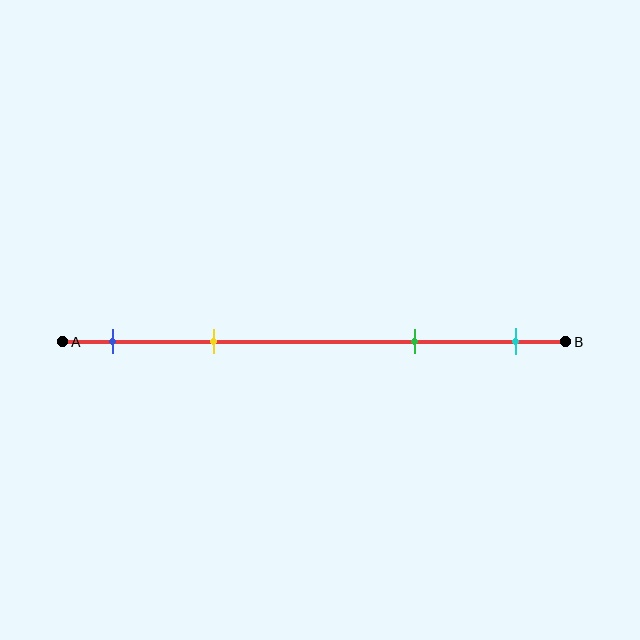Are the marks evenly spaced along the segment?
No, the marks are not evenly spaced.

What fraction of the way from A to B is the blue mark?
The blue mark is approximately 10% (0.1) of the way from A to B.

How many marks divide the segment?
There are 4 marks dividing the segment.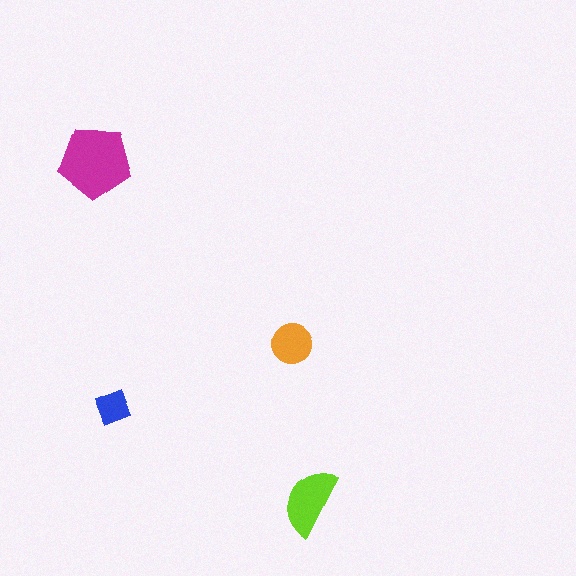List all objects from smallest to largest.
The blue diamond, the orange circle, the lime semicircle, the magenta pentagon.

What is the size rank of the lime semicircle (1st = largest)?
2nd.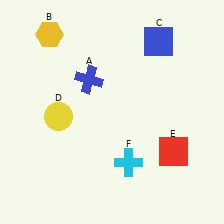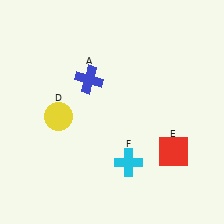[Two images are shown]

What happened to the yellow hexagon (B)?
The yellow hexagon (B) was removed in Image 2. It was in the top-left area of Image 1.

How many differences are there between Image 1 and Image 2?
There are 2 differences between the two images.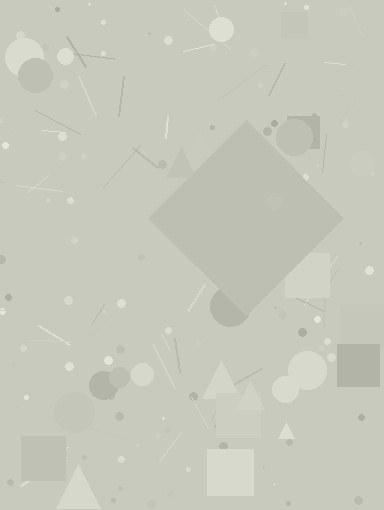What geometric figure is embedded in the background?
A diamond is embedded in the background.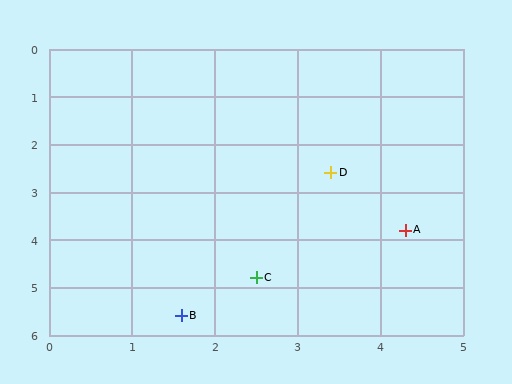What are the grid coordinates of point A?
Point A is at approximately (4.3, 3.8).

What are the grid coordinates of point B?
Point B is at approximately (1.6, 5.6).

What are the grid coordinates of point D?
Point D is at approximately (3.4, 2.6).